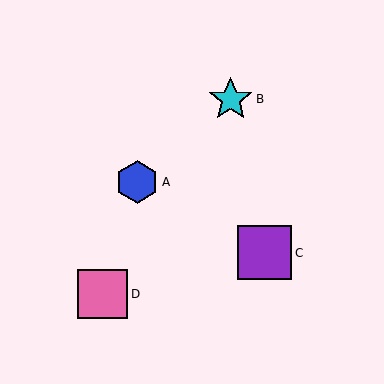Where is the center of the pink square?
The center of the pink square is at (103, 294).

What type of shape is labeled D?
Shape D is a pink square.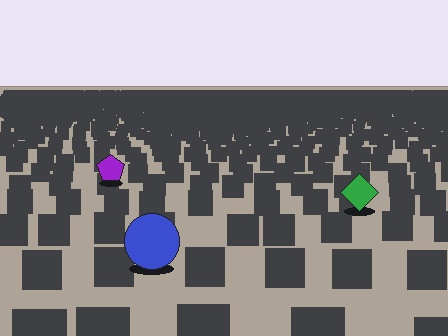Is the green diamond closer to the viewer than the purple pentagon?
Yes. The green diamond is closer — you can tell from the texture gradient: the ground texture is coarser near it.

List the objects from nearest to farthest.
From nearest to farthest: the blue circle, the green diamond, the purple pentagon.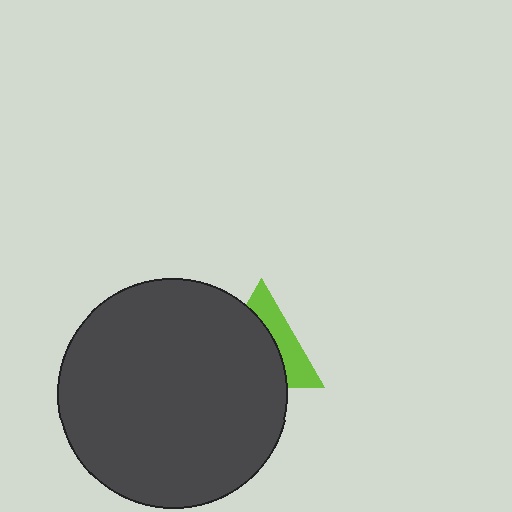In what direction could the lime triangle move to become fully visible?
The lime triangle could move right. That would shift it out from behind the dark gray circle entirely.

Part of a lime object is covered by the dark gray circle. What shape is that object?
It is a triangle.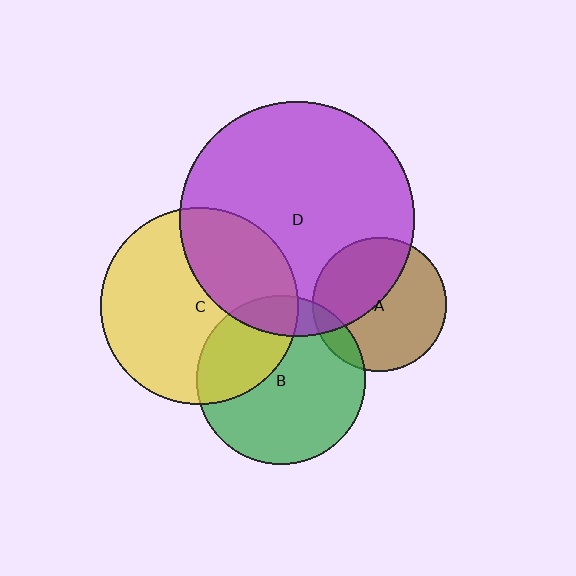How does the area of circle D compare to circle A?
Approximately 3.1 times.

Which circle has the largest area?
Circle D (purple).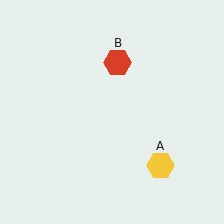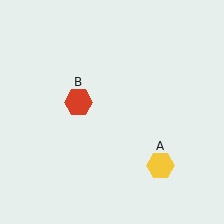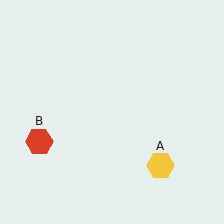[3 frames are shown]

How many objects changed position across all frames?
1 object changed position: red hexagon (object B).